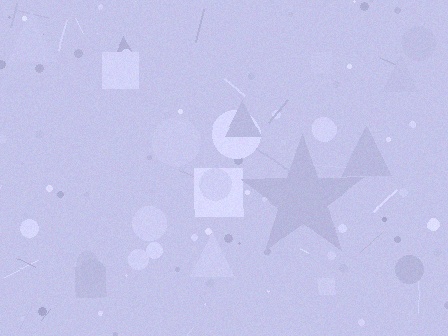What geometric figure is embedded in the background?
A star is embedded in the background.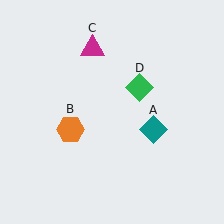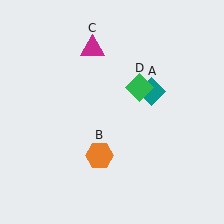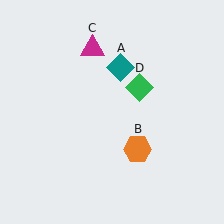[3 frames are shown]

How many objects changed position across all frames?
2 objects changed position: teal diamond (object A), orange hexagon (object B).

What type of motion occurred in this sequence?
The teal diamond (object A), orange hexagon (object B) rotated counterclockwise around the center of the scene.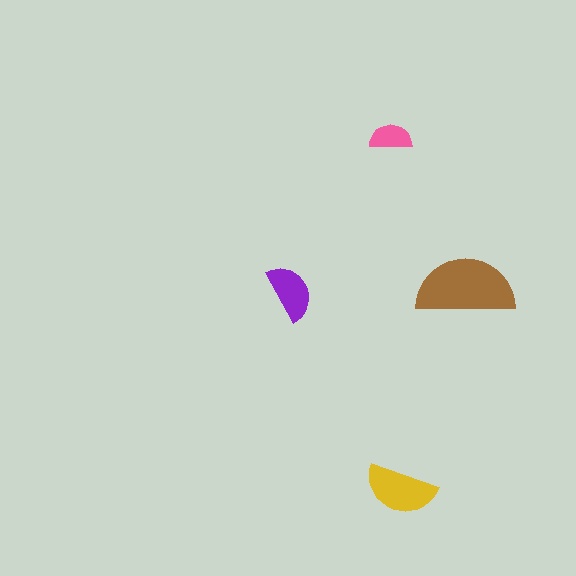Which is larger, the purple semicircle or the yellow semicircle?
The yellow one.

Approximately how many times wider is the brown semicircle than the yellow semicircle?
About 1.5 times wider.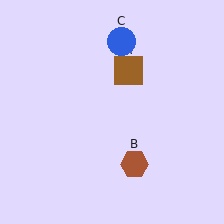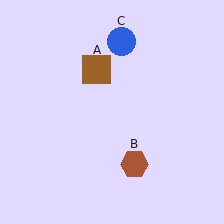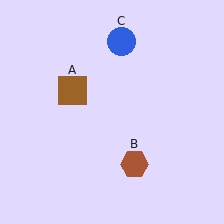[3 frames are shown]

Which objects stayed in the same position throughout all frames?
Brown hexagon (object B) and blue circle (object C) remained stationary.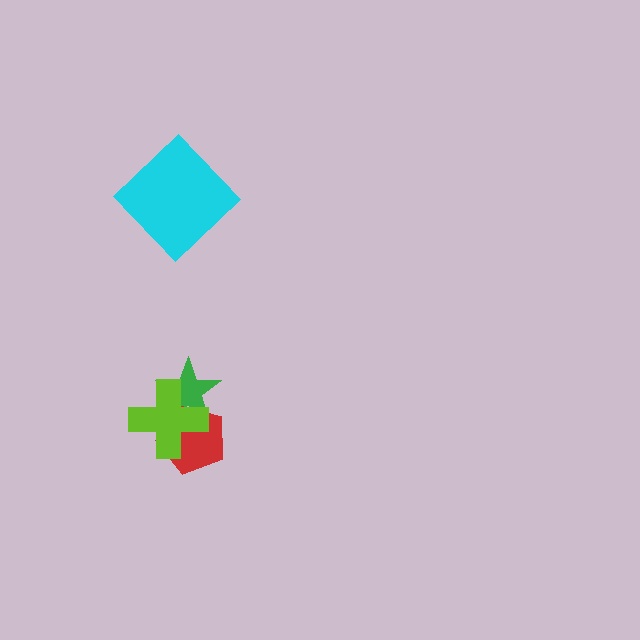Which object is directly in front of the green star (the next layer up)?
The red pentagon is directly in front of the green star.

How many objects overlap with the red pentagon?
2 objects overlap with the red pentagon.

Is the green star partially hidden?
Yes, it is partially covered by another shape.